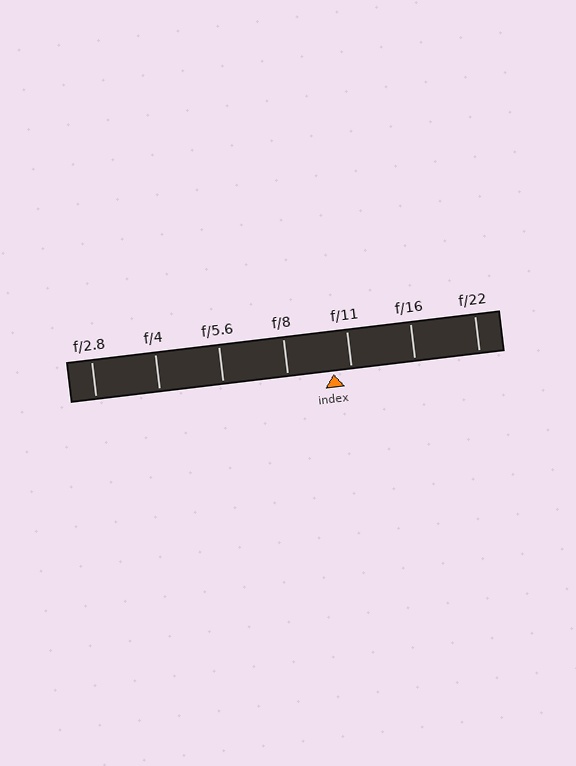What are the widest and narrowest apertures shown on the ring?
The widest aperture shown is f/2.8 and the narrowest is f/22.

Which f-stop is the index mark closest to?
The index mark is closest to f/11.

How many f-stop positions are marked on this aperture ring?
There are 7 f-stop positions marked.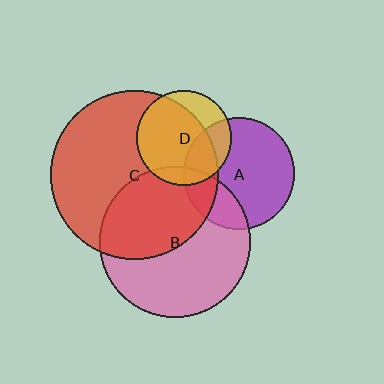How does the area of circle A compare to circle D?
Approximately 1.4 times.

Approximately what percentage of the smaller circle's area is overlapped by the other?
Approximately 30%.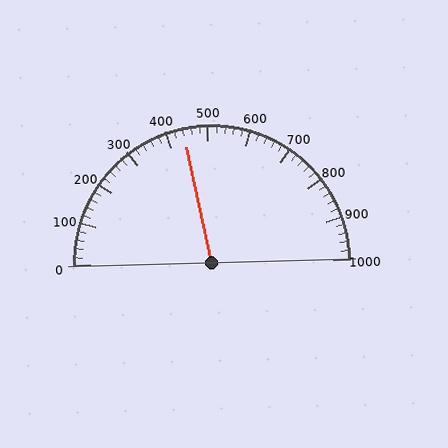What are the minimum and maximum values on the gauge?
The gauge ranges from 0 to 1000.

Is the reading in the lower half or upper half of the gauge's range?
The reading is in the lower half of the range (0 to 1000).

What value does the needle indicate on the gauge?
The needle indicates approximately 440.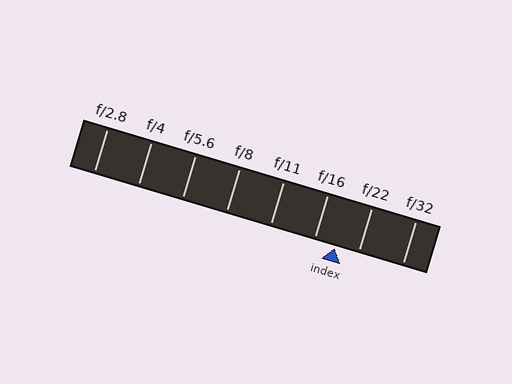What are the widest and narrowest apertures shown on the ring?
The widest aperture shown is f/2.8 and the narrowest is f/32.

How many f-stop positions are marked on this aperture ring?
There are 8 f-stop positions marked.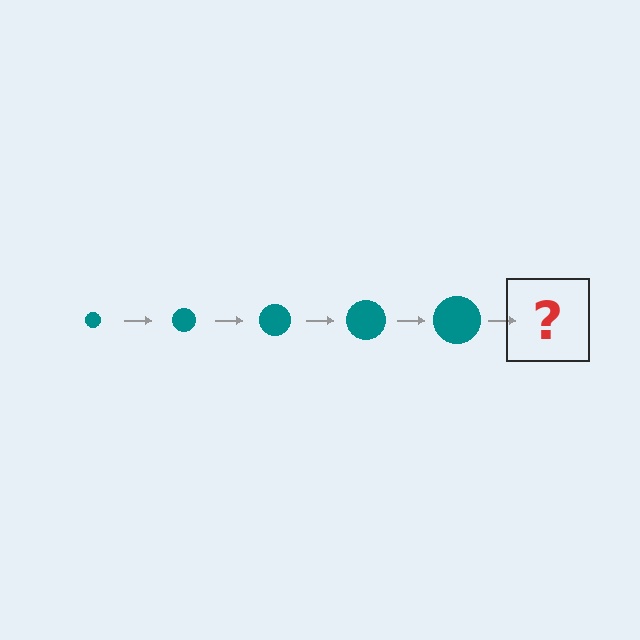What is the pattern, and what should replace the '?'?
The pattern is that the circle gets progressively larger each step. The '?' should be a teal circle, larger than the previous one.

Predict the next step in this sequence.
The next step is a teal circle, larger than the previous one.